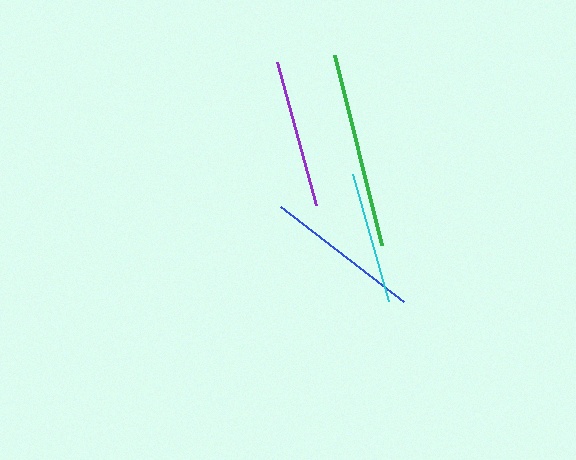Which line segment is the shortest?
The cyan line is the shortest at approximately 132 pixels.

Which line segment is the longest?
The green line is the longest at approximately 195 pixels.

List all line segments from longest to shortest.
From longest to shortest: green, blue, purple, cyan.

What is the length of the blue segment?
The blue segment is approximately 155 pixels long.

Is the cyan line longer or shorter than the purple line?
The purple line is longer than the cyan line.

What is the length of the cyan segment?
The cyan segment is approximately 132 pixels long.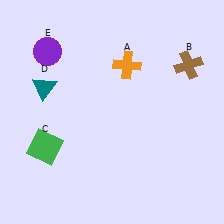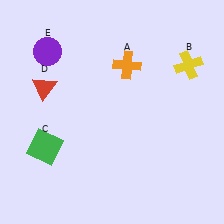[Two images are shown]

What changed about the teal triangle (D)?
In Image 1, D is teal. In Image 2, it changed to red.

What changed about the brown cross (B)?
In Image 1, B is brown. In Image 2, it changed to yellow.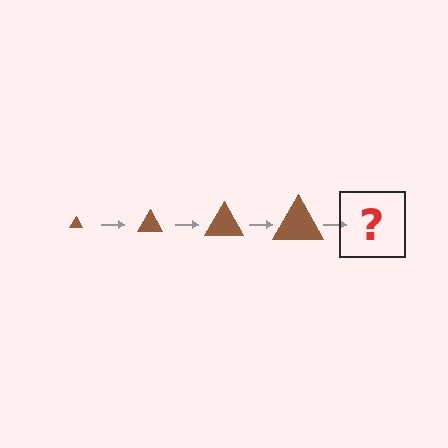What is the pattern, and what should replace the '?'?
The pattern is that the triangle gets progressively larger each step. The '?' should be a brown triangle, larger than the previous one.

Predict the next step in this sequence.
The next step is a brown triangle, larger than the previous one.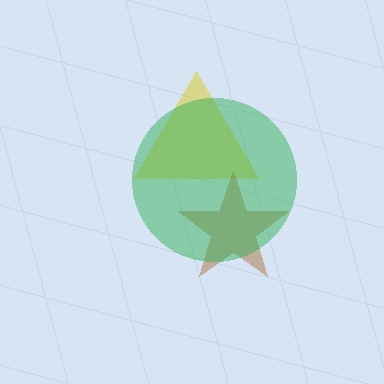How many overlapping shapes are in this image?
There are 3 overlapping shapes in the image.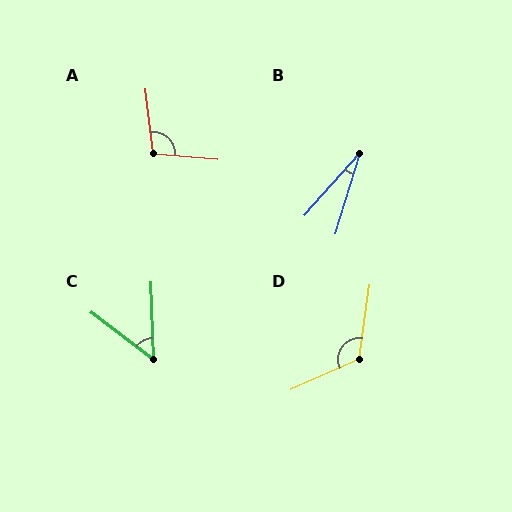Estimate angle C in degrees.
Approximately 51 degrees.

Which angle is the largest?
D, at approximately 122 degrees.